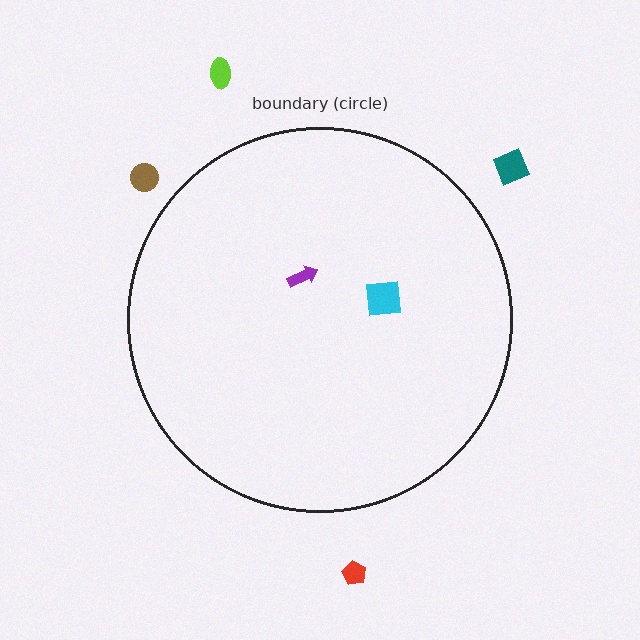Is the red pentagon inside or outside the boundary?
Outside.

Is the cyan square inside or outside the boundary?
Inside.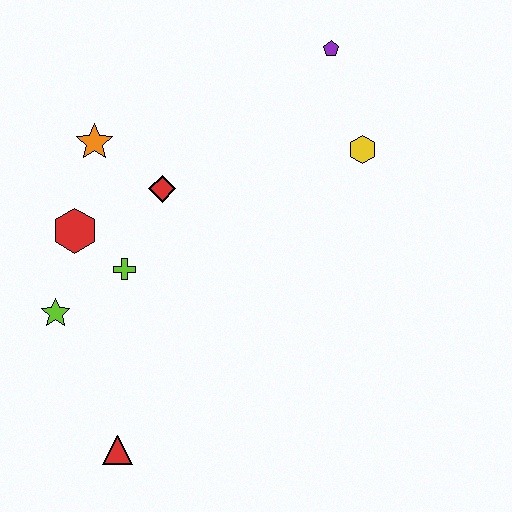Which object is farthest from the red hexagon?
The purple pentagon is farthest from the red hexagon.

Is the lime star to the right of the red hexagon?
No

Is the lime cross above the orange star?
No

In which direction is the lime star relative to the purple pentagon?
The lime star is to the left of the purple pentagon.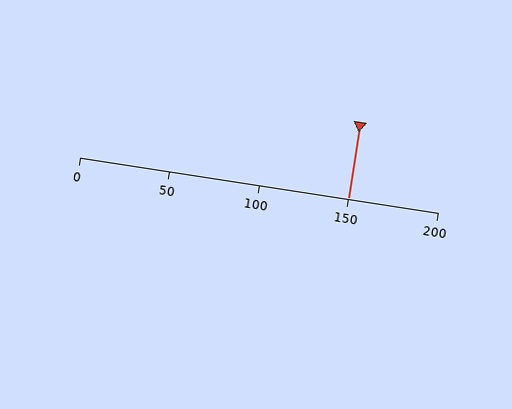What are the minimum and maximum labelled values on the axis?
The axis runs from 0 to 200.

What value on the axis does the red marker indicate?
The marker indicates approximately 150.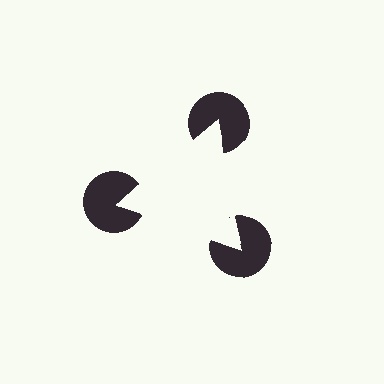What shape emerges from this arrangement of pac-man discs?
An illusory triangle — its edges are inferred from the aligned wedge cuts in the pac-man discs, not physically drawn.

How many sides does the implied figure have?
3 sides.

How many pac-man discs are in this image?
There are 3 — one at each vertex of the illusory triangle.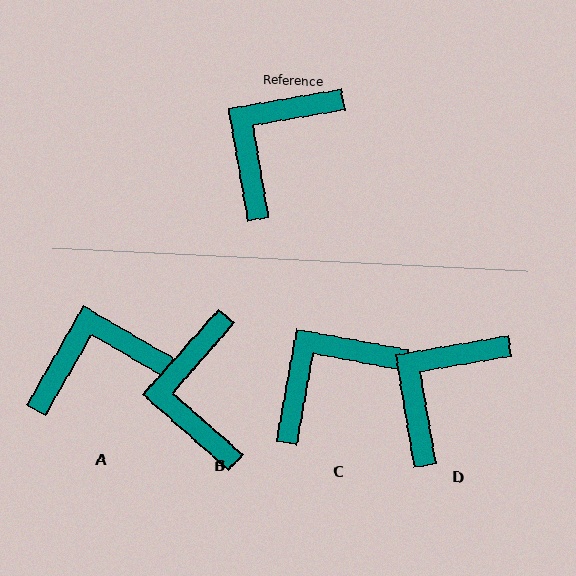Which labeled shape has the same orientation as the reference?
D.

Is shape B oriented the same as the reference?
No, it is off by about 39 degrees.